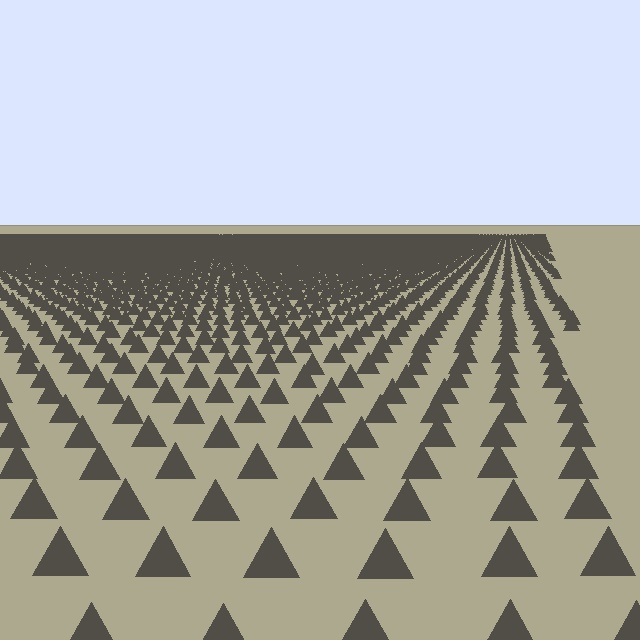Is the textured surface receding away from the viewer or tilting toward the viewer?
The surface is receding away from the viewer. Texture elements get smaller and denser toward the top.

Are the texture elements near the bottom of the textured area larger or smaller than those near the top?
Larger. Near the bottom, elements are closer to the viewer and appear at a bigger on-screen size.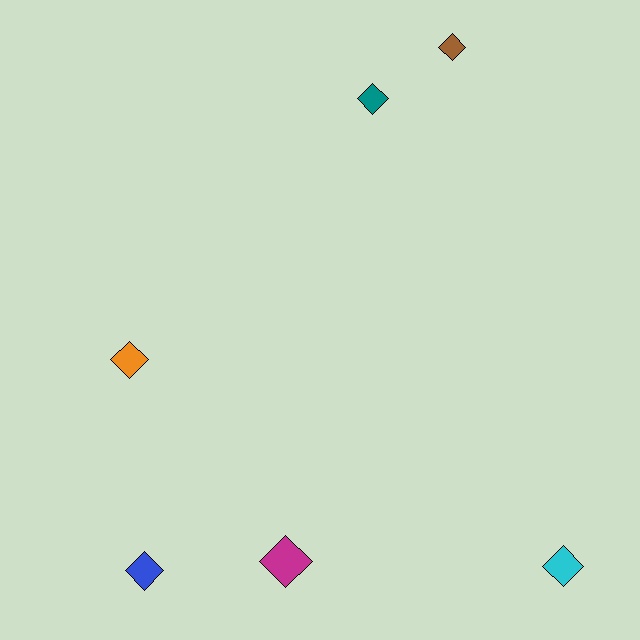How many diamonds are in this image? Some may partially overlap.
There are 6 diamonds.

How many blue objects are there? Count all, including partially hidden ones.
There is 1 blue object.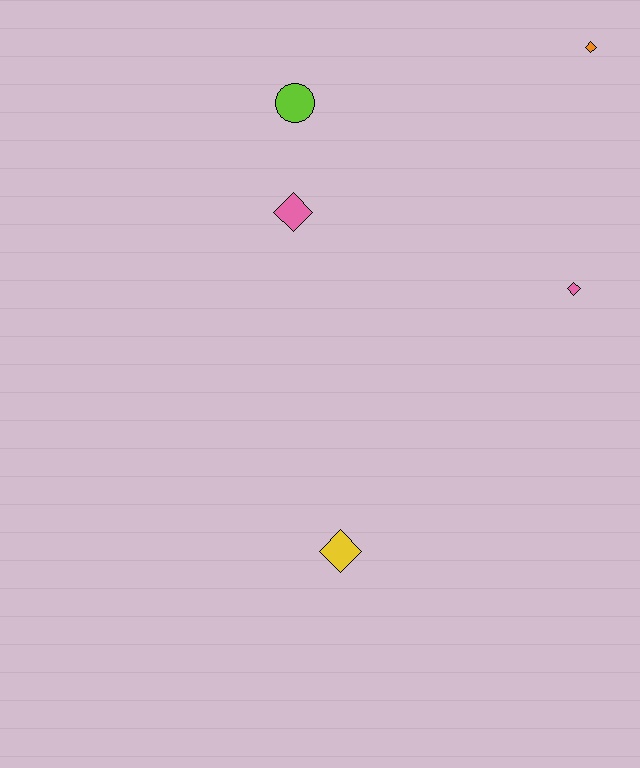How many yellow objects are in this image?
There is 1 yellow object.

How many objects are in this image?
There are 5 objects.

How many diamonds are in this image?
There are 4 diamonds.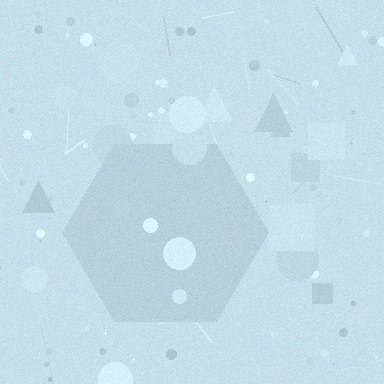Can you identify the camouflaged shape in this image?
The camouflaged shape is a hexagon.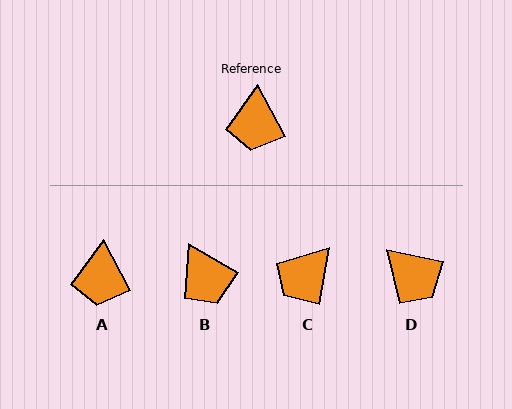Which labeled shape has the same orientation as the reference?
A.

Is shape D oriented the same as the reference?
No, it is off by about 50 degrees.